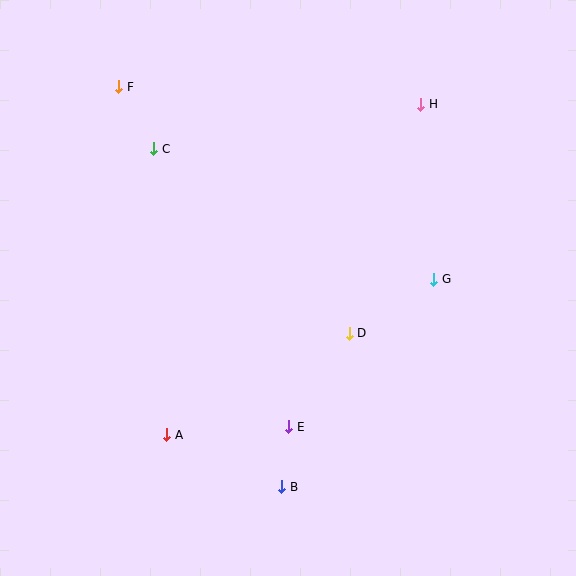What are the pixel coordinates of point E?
Point E is at (289, 427).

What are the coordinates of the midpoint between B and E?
The midpoint between B and E is at (285, 457).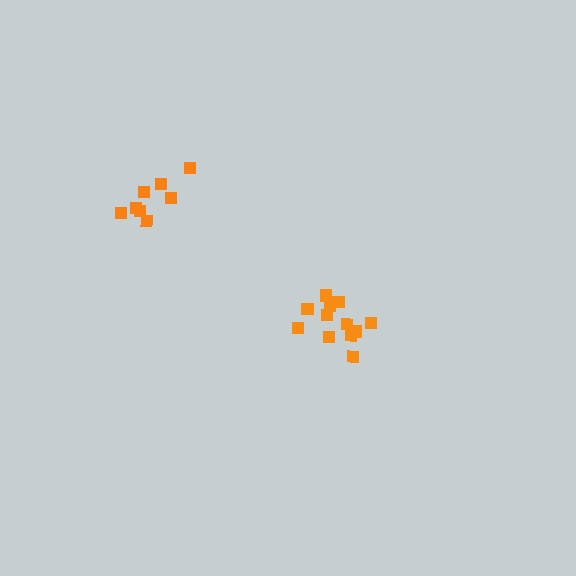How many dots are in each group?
Group 1: 12 dots, Group 2: 8 dots (20 total).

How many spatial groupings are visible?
There are 2 spatial groupings.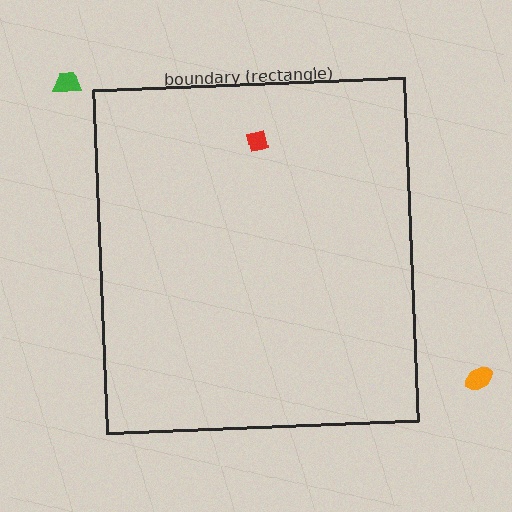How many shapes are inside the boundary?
1 inside, 2 outside.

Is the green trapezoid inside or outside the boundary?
Outside.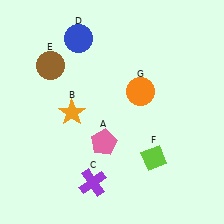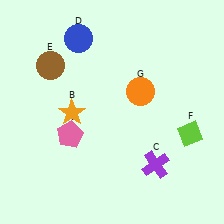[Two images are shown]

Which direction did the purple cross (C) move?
The purple cross (C) moved right.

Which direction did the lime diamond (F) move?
The lime diamond (F) moved right.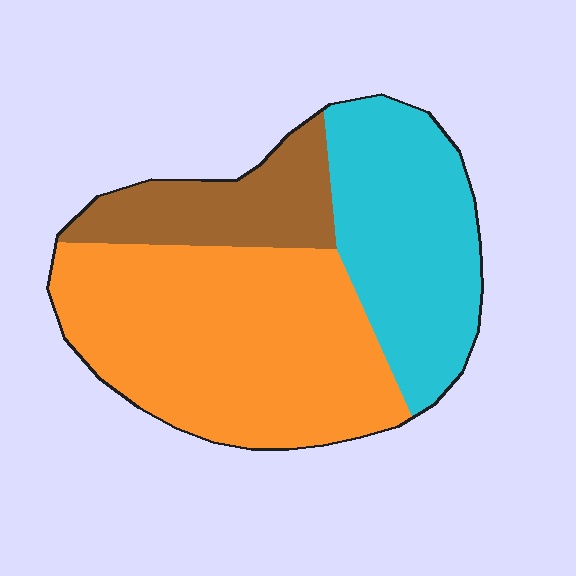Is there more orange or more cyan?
Orange.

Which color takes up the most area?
Orange, at roughly 50%.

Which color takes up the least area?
Brown, at roughly 20%.